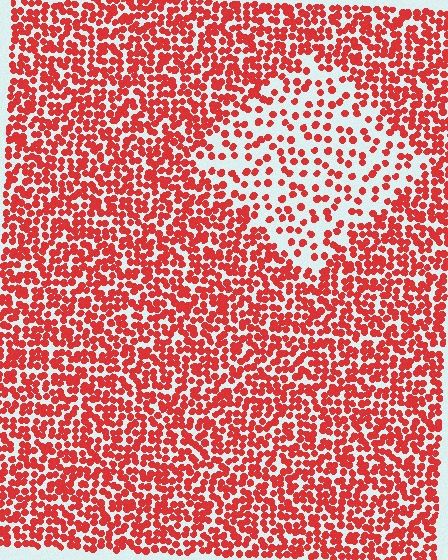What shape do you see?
I see a diamond.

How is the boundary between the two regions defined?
The boundary is defined by a change in element density (approximately 2.3x ratio). All elements are the same color, size, and shape.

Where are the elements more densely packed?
The elements are more densely packed outside the diamond boundary.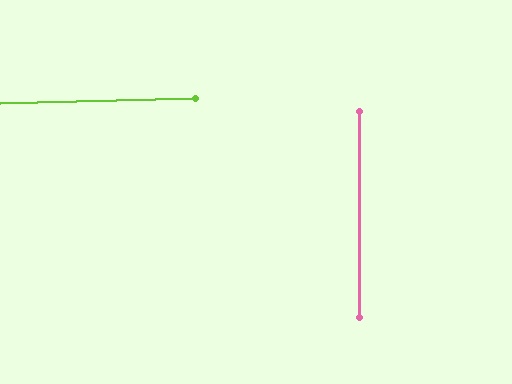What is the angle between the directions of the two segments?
Approximately 89 degrees.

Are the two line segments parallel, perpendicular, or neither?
Perpendicular — they meet at approximately 89°.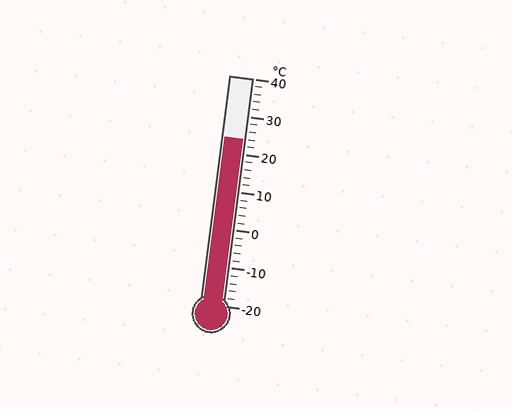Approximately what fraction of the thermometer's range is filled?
The thermometer is filled to approximately 75% of its range.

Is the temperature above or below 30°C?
The temperature is below 30°C.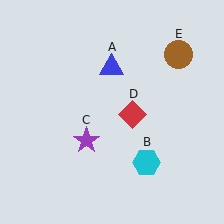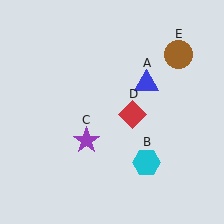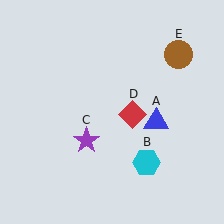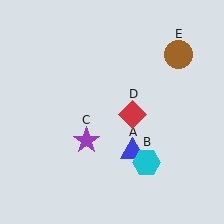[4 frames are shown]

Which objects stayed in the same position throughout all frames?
Cyan hexagon (object B) and purple star (object C) and red diamond (object D) and brown circle (object E) remained stationary.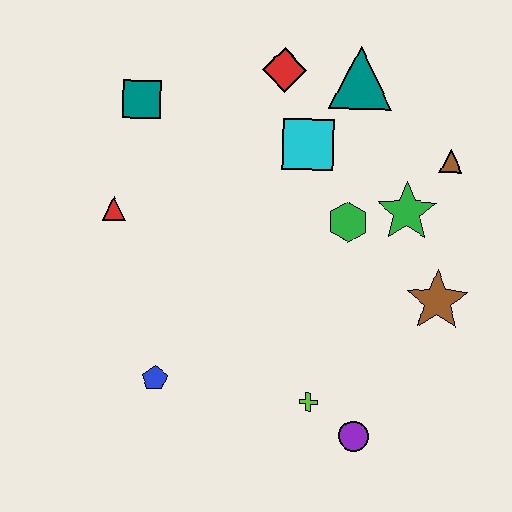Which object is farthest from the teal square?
The purple circle is farthest from the teal square.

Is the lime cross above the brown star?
No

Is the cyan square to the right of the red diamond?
Yes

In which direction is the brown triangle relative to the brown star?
The brown triangle is above the brown star.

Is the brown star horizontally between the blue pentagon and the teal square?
No